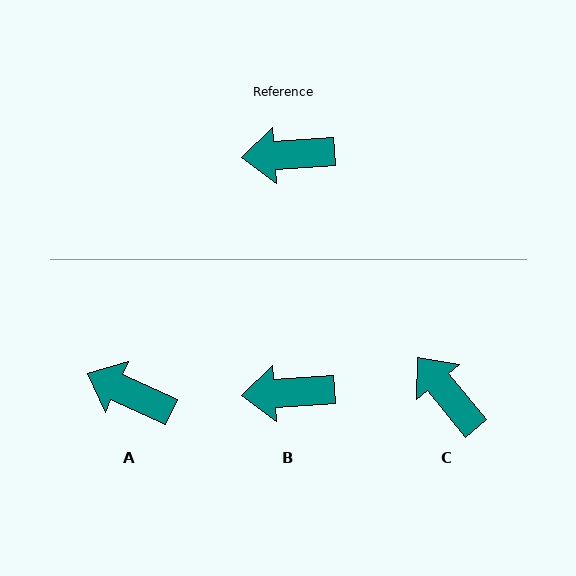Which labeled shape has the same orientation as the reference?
B.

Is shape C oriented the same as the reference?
No, it is off by about 54 degrees.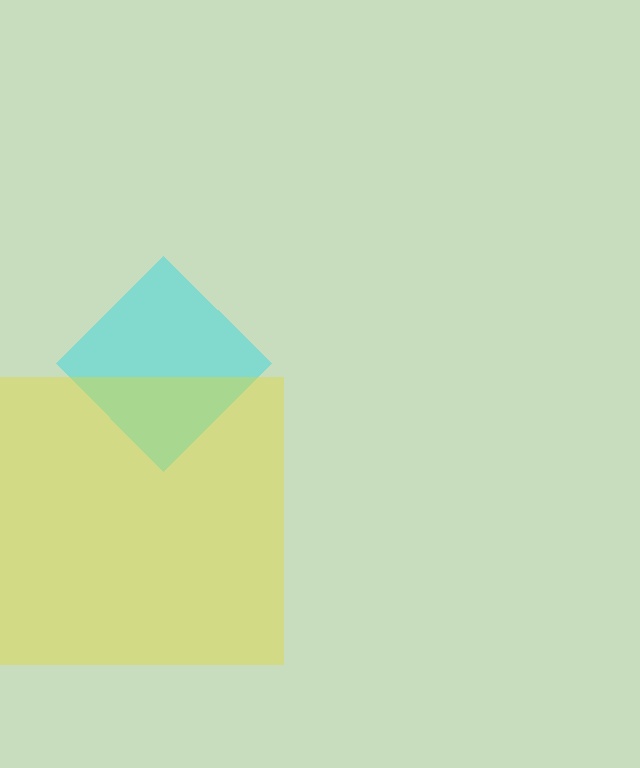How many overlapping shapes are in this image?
There are 2 overlapping shapes in the image.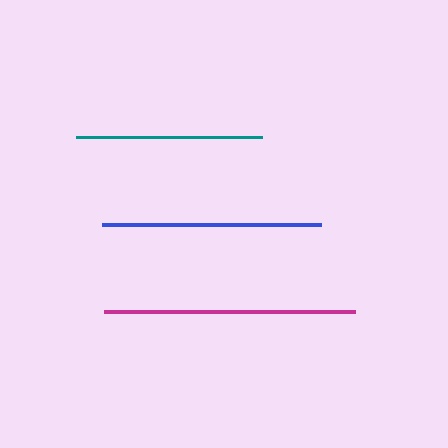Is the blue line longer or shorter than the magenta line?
The magenta line is longer than the blue line.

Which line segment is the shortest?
The teal line is the shortest at approximately 186 pixels.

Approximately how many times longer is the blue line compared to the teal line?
The blue line is approximately 1.2 times the length of the teal line.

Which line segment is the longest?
The magenta line is the longest at approximately 251 pixels.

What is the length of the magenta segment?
The magenta segment is approximately 251 pixels long.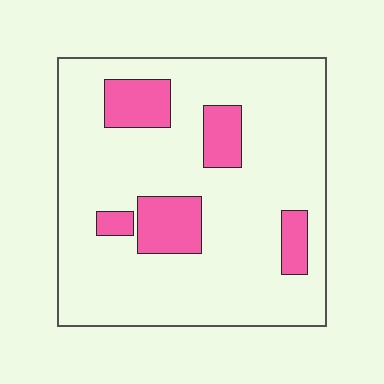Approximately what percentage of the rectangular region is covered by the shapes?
Approximately 15%.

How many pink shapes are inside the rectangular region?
5.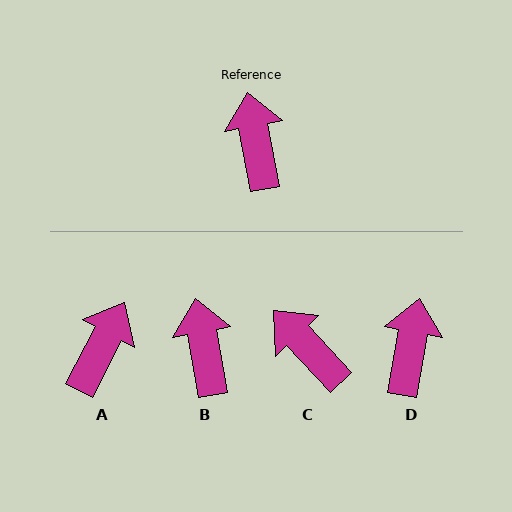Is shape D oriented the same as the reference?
No, it is off by about 21 degrees.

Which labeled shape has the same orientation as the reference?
B.